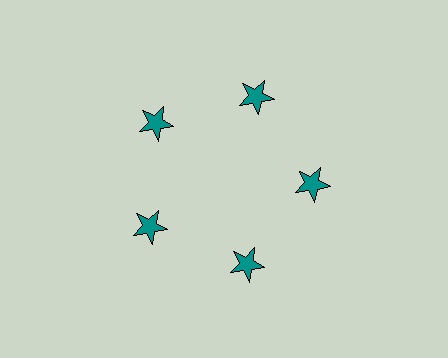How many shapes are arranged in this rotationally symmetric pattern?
There are 5 shapes, arranged in 5 groups of 1.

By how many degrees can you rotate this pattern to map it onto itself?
The pattern maps onto itself every 72 degrees of rotation.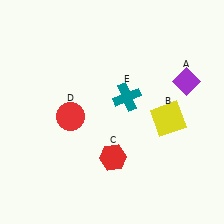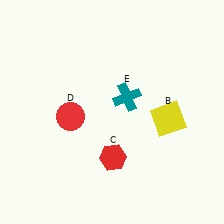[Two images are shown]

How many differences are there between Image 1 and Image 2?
There is 1 difference between the two images.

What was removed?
The purple diamond (A) was removed in Image 2.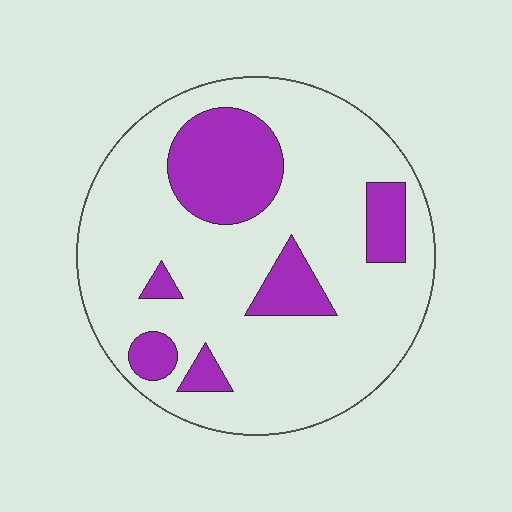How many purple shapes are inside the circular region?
6.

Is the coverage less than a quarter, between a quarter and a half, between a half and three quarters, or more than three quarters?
Less than a quarter.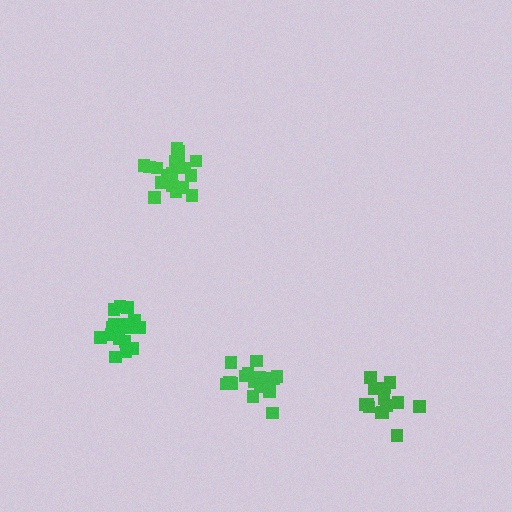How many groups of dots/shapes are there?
There are 4 groups.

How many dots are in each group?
Group 1: 18 dots, Group 2: 16 dots, Group 3: 17 dots, Group 4: 20 dots (71 total).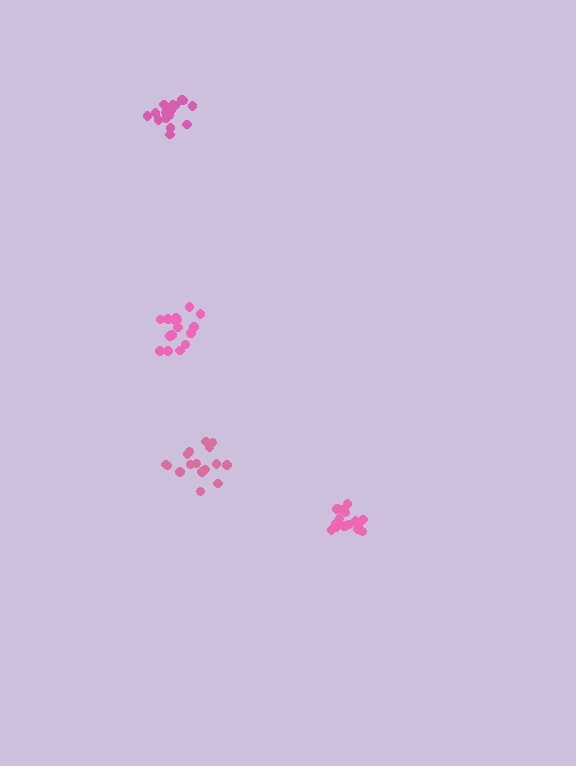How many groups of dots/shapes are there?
There are 4 groups.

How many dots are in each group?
Group 1: 16 dots, Group 2: 17 dots, Group 3: 18 dots, Group 4: 16 dots (67 total).